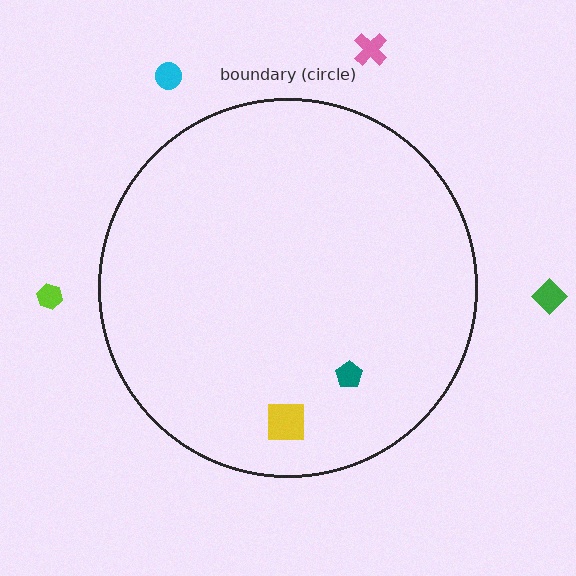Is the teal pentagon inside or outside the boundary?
Inside.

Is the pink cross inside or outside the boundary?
Outside.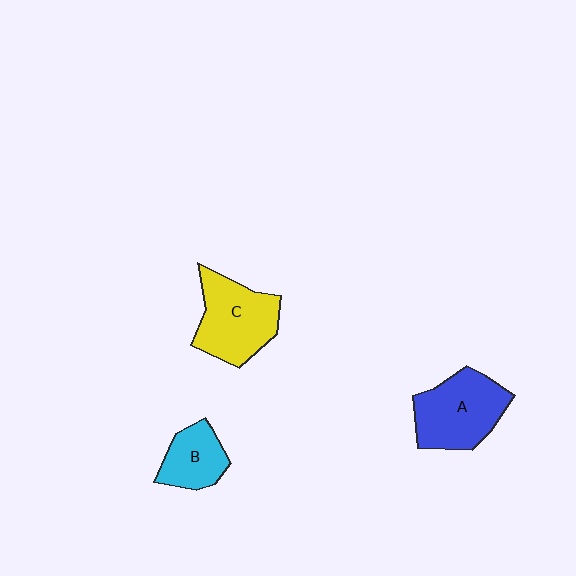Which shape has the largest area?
Shape A (blue).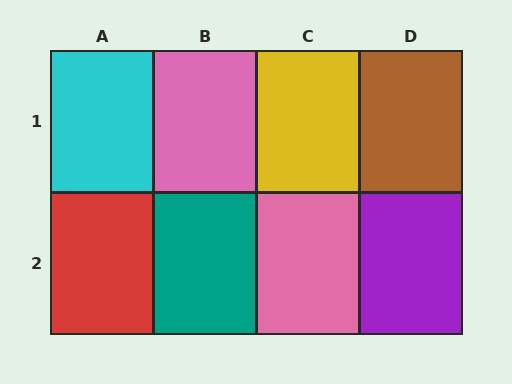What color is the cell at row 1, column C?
Yellow.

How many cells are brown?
1 cell is brown.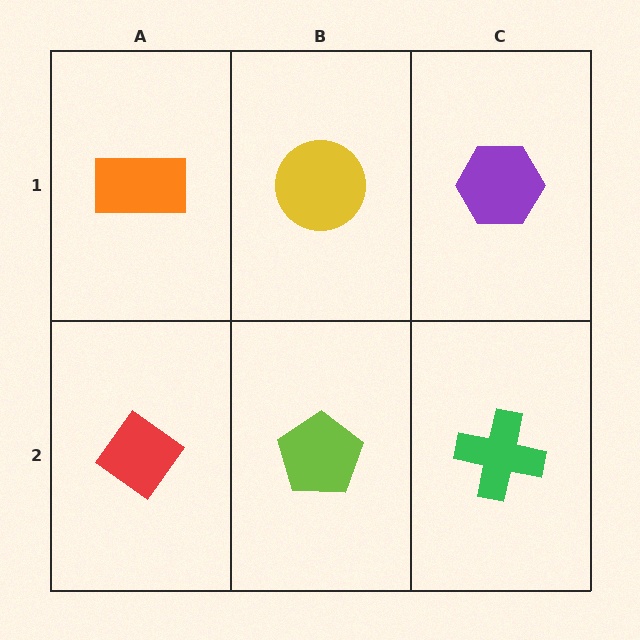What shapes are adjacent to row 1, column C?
A green cross (row 2, column C), a yellow circle (row 1, column B).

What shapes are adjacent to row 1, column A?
A red diamond (row 2, column A), a yellow circle (row 1, column B).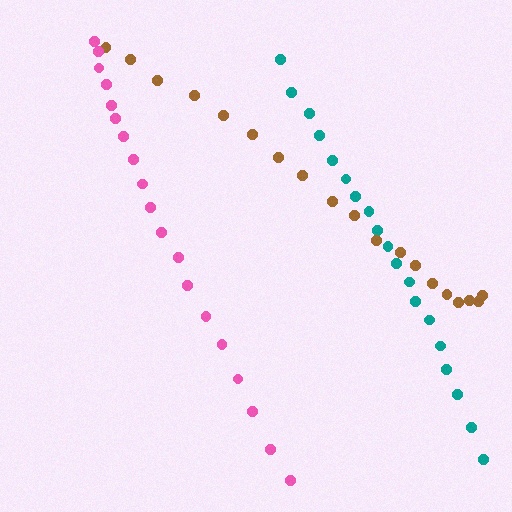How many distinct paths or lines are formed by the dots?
There are 3 distinct paths.